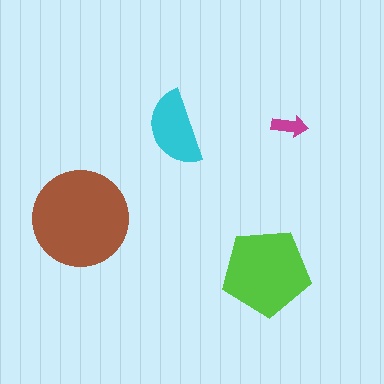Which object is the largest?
The brown circle.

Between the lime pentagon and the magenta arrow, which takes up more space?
The lime pentagon.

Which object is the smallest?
The magenta arrow.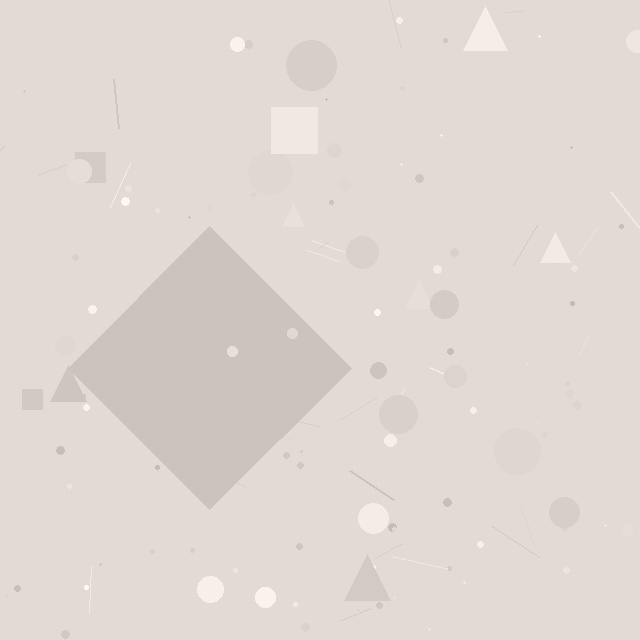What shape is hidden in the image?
A diamond is hidden in the image.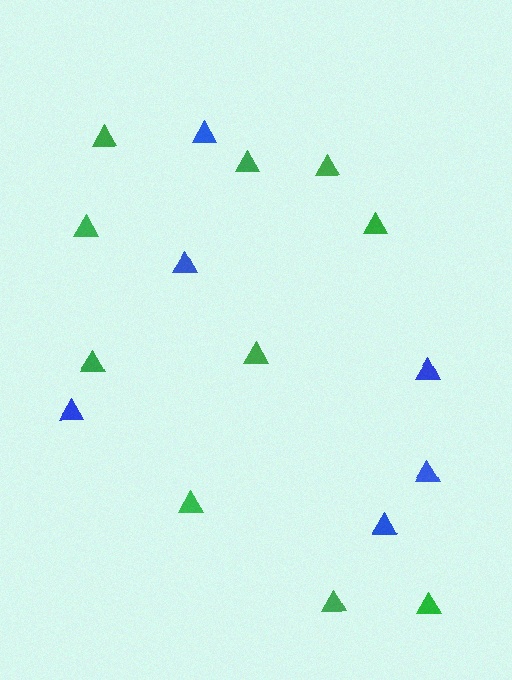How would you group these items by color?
There are 2 groups: one group of green triangles (10) and one group of blue triangles (6).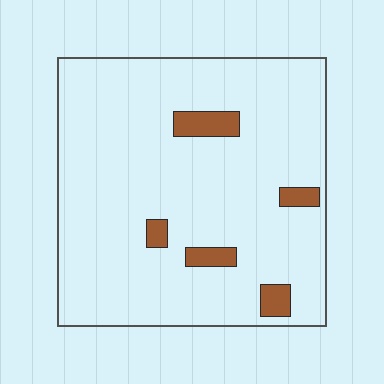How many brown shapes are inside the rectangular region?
5.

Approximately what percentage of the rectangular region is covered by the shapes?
Approximately 5%.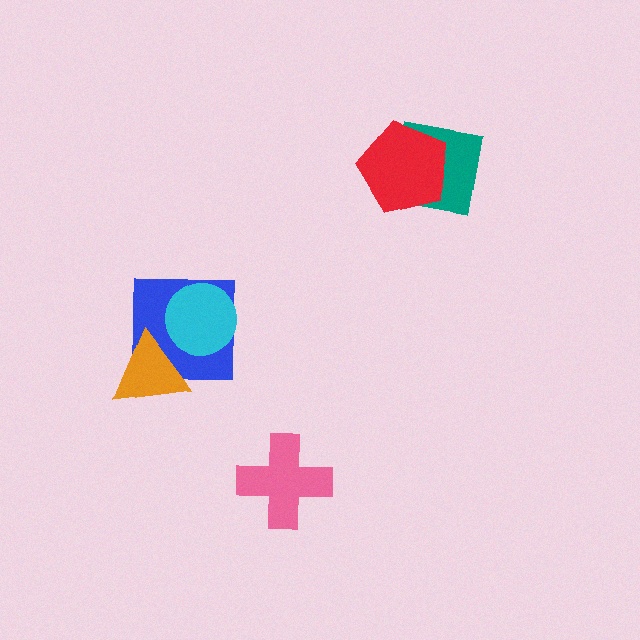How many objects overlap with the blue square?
2 objects overlap with the blue square.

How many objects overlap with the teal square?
1 object overlaps with the teal square.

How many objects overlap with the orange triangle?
1 object overlaps with the orange triangle.